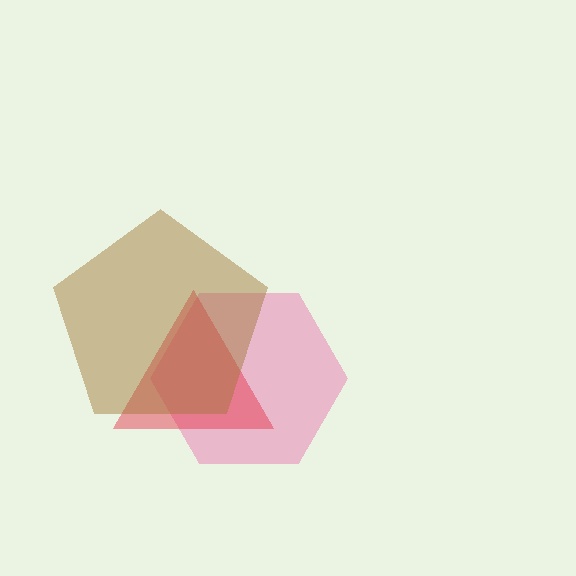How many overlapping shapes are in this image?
There are 3 overlapping shapes in the image.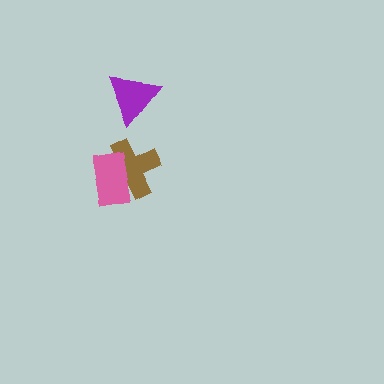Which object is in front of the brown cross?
The pink rectangle is in front of the brown cross.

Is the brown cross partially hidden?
Yes, it is partially covered by another shape.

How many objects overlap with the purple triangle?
0 objects overlap with the purple triangle.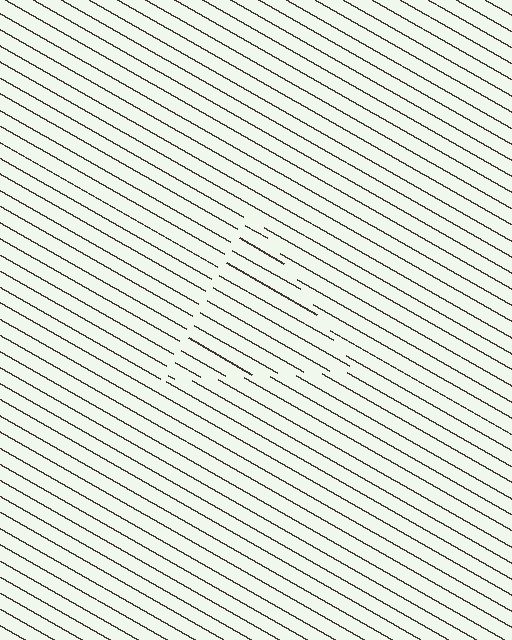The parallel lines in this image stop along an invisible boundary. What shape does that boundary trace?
An illusory triangle. The interior of the shape contains the same grating, shifted by half a period — the contour is defined by the phase discontinuity where line-ends from the inner and outer gratings abut.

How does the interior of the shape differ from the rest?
The interior of the shape contains the same grating, shifted by half a period — the contour is defined by the phase discontinuity where line-ends from the inner and outer gratings abut.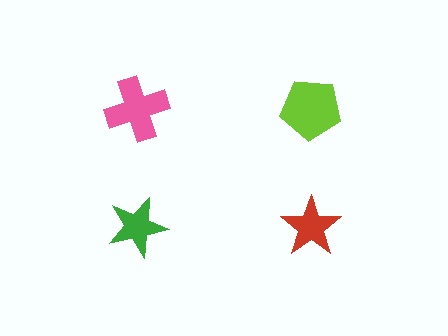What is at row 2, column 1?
A green star.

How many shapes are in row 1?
2 shapes.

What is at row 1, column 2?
A lime pentagon.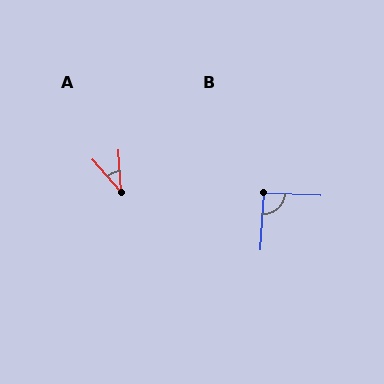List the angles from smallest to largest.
A (39°), B (91°).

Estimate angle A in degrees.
Approximately 39 degrees.